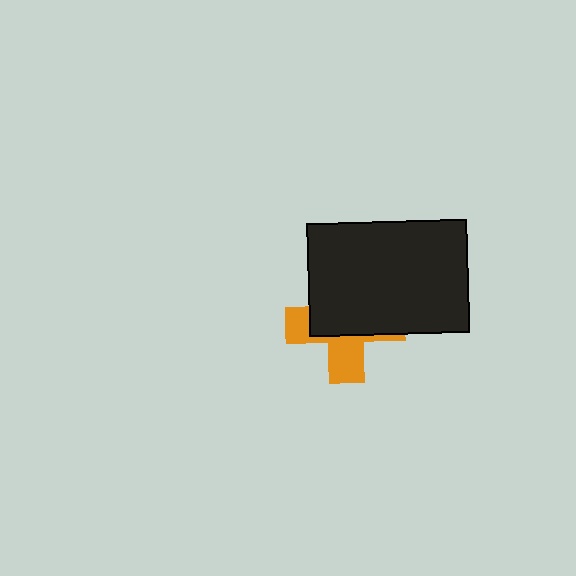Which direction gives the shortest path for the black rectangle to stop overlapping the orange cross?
Moving up gives the shortest separation.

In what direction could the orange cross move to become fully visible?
The orange cross could move down. That would shift it out from behind the black rectangle entirely.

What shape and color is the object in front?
The object in front is a black rectangle.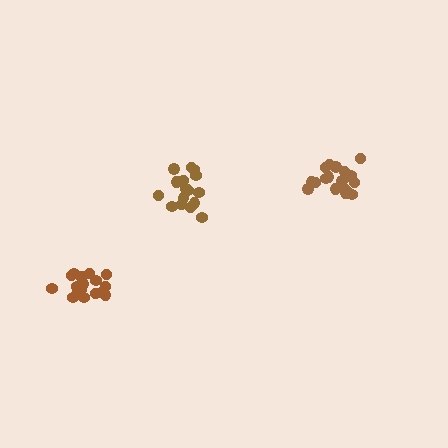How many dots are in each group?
Group 1: 19 dots, Group 2: 20 dots, Group 3: 17 dots (56 total).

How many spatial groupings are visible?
There are 3 spatial groupings.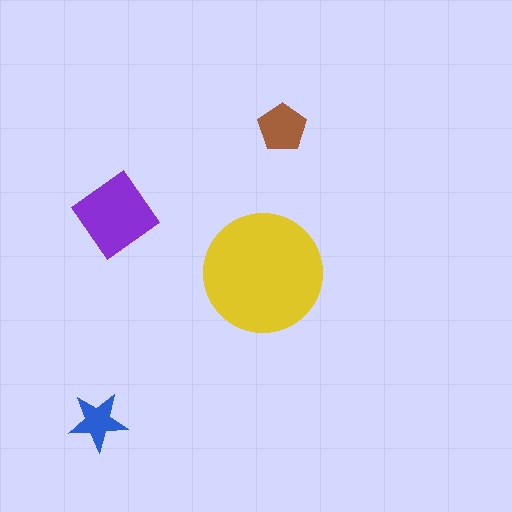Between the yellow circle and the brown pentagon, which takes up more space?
The yellow circle.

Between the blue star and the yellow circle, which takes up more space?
The yellow circle.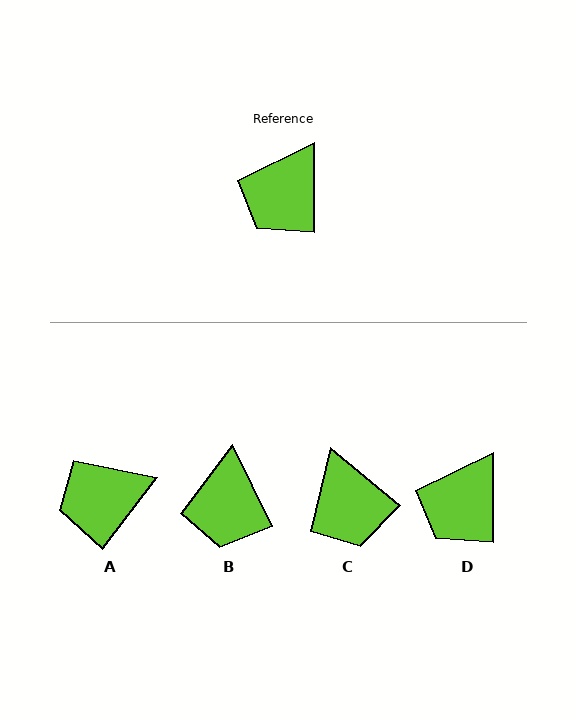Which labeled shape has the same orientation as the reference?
D.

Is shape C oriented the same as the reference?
No, it is off by about 51 degrees.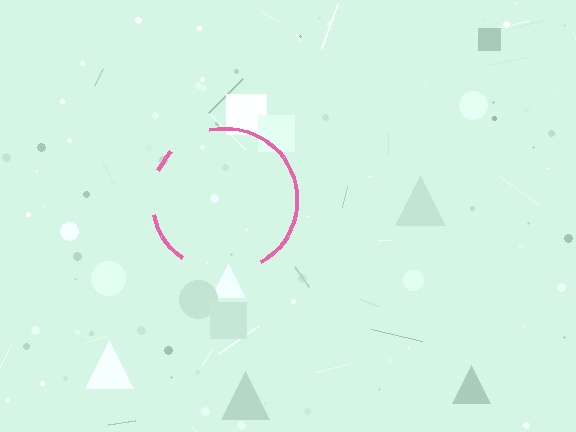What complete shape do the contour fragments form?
The contour fragments form a circle.